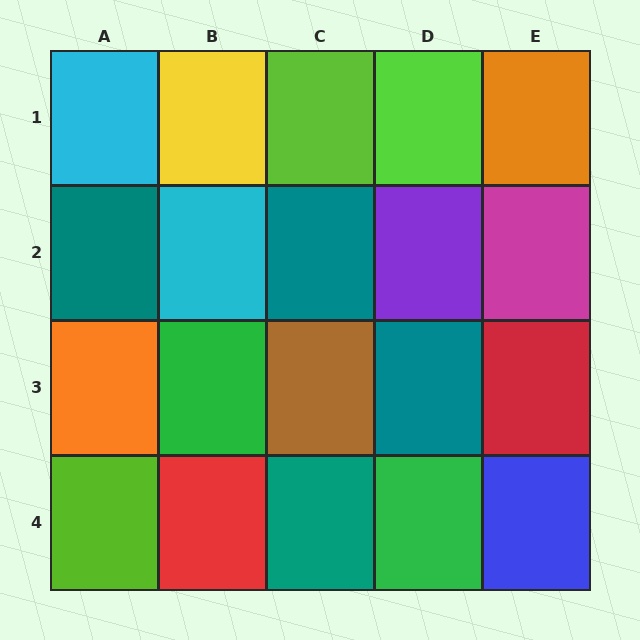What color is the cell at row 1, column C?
Lime.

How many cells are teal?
4 cells are teal.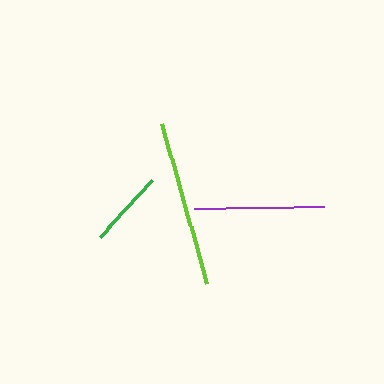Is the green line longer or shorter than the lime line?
The lime line is longer than the green line.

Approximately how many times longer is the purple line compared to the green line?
The purple line is approximately 1.7 times the length of the green line.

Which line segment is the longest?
The lime line is the longest at approximately 166 pixels.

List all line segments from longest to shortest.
From longest to shortest: lime, purple, green.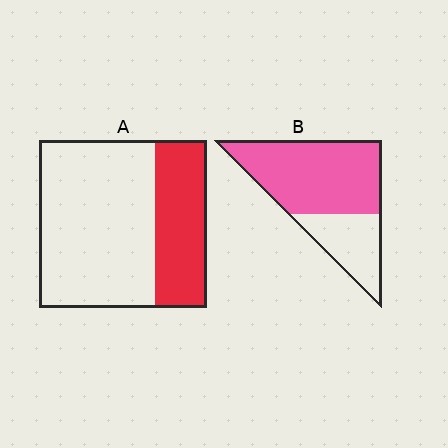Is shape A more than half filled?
No.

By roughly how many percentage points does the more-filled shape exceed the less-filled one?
By roughly 40 percentage points (B over A).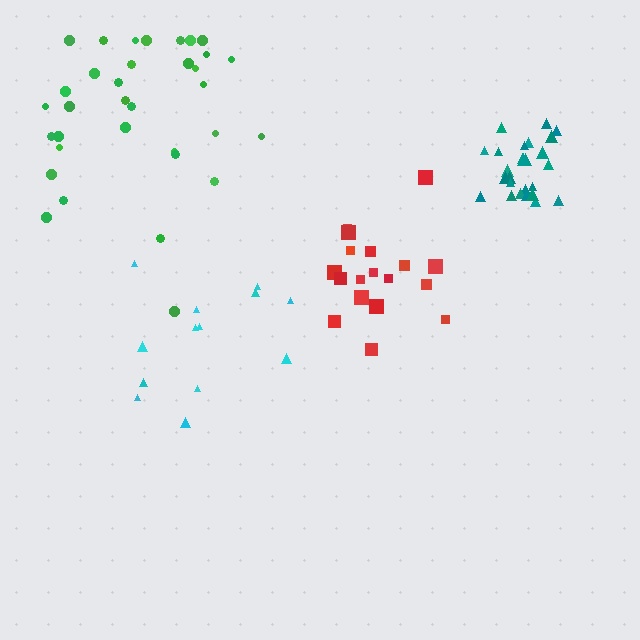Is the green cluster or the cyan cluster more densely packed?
Green.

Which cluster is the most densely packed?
Teal.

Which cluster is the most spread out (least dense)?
Cyan.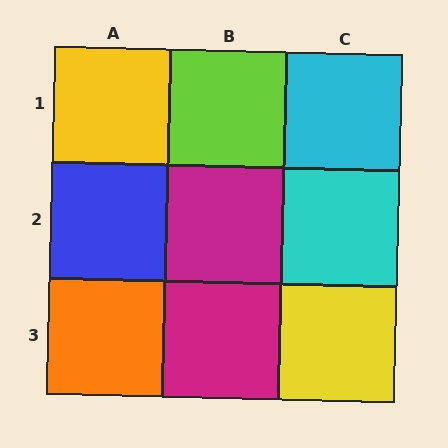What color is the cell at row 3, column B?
Magenta.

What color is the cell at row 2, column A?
Blue.